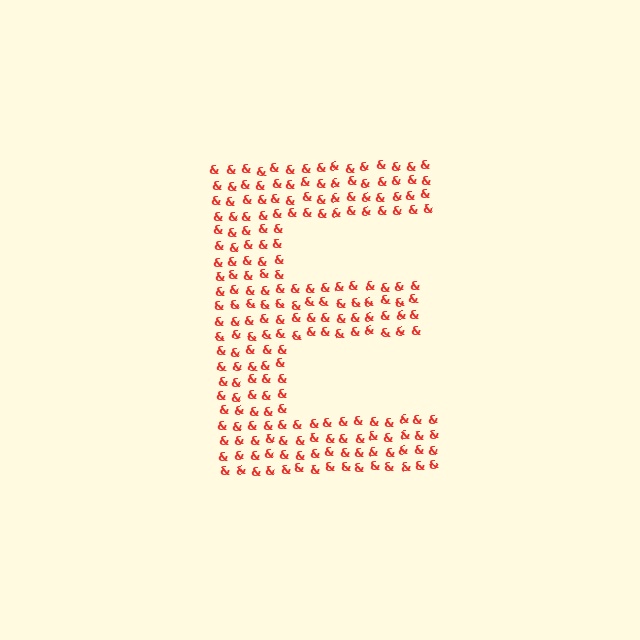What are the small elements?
The small elements are ampersands.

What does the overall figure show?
The overall figure shows the letter E.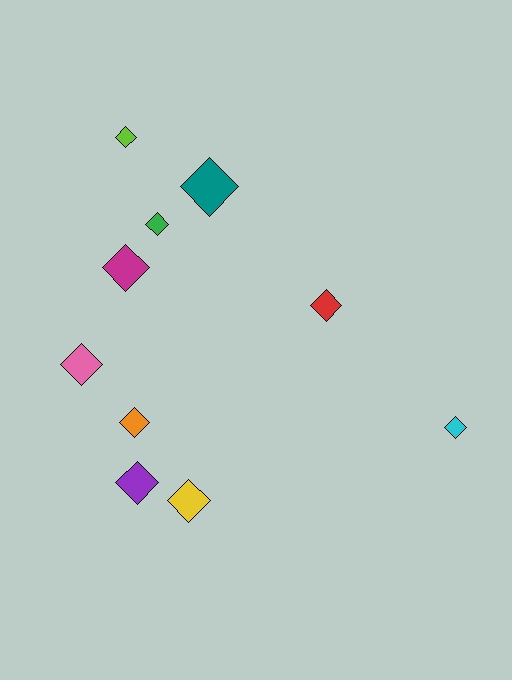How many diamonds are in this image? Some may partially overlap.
There are 10 diamonds.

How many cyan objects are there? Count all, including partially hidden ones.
There is 1 cyan object.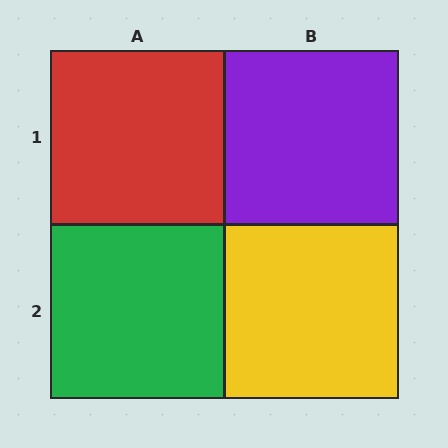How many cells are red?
1 cell is red.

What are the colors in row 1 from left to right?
Red, purple.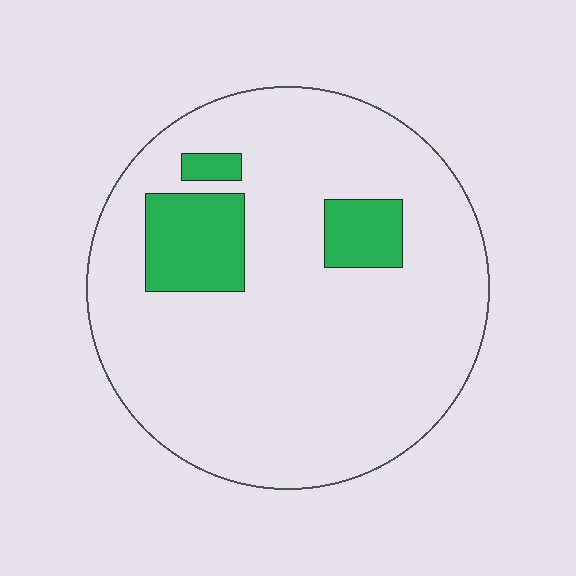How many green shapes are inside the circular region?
3.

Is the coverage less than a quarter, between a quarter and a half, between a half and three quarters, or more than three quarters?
Less than a quarter.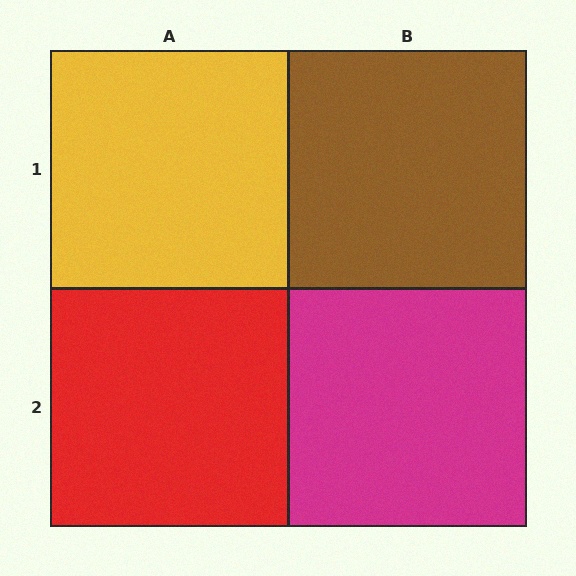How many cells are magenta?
1 cell is magenta.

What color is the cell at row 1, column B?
Brown.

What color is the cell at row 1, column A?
Yellow.